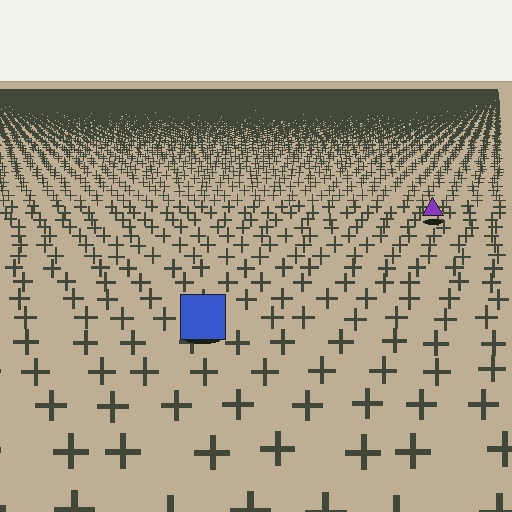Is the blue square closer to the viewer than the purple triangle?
Yes. The blue square is closer — you can tell from the texture gradient: the ground texture is coarser near it.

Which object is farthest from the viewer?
The purple triangle is farthest from the viewer. It appears smaller and the ground texture around it is denser.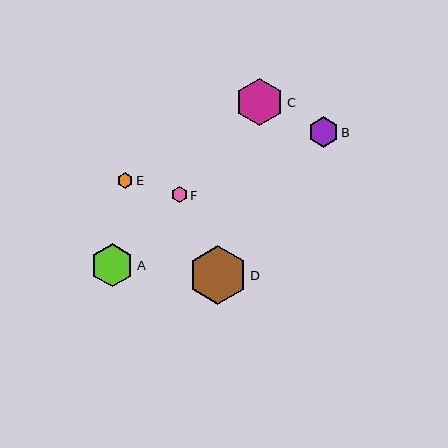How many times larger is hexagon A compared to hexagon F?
Hexagon A is approximately 2.7 times the size of hexagon F.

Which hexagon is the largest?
Hexagon D is the largest with a size of approximately 59 pixels.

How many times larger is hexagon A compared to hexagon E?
Hexagon A is approximately 2.8 times the size of hexagon E.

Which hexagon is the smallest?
Hexagon E is the smallest with a size of approximately 15 pixels.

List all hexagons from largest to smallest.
From largest to smallest: D, C, A, B, F, E.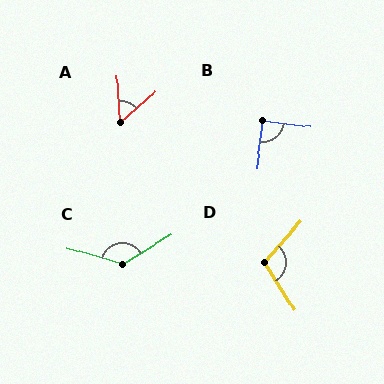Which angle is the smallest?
A, at approximately 52 degrees.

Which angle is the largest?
C, at approximately 132 degrees.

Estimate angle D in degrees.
Approximately 106 degrees.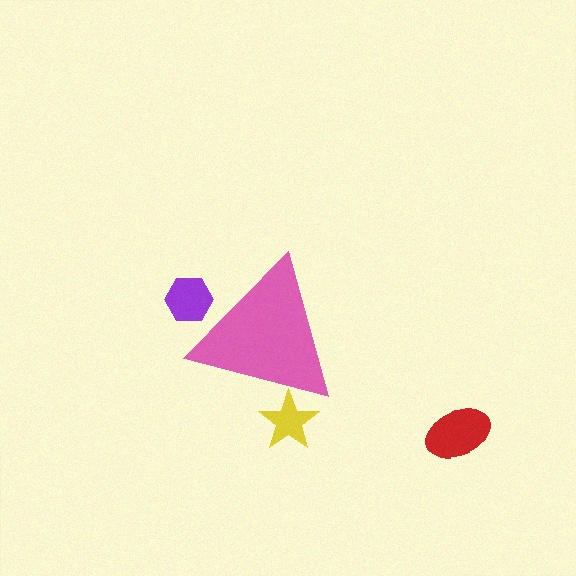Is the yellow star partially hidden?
Yes, the yellow star is partially hidden behind the pink triangle.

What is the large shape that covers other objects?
A pink triangle.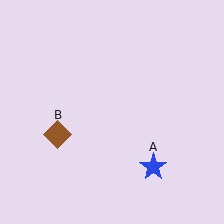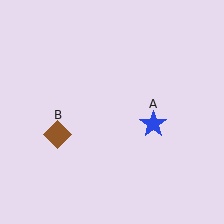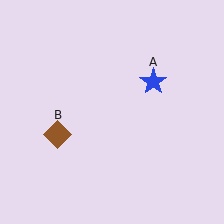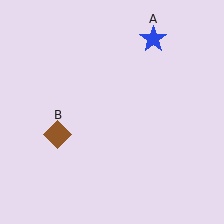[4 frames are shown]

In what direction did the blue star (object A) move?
The blue star (object A) moved up.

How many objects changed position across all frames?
1 object changed position: blue star (object A).